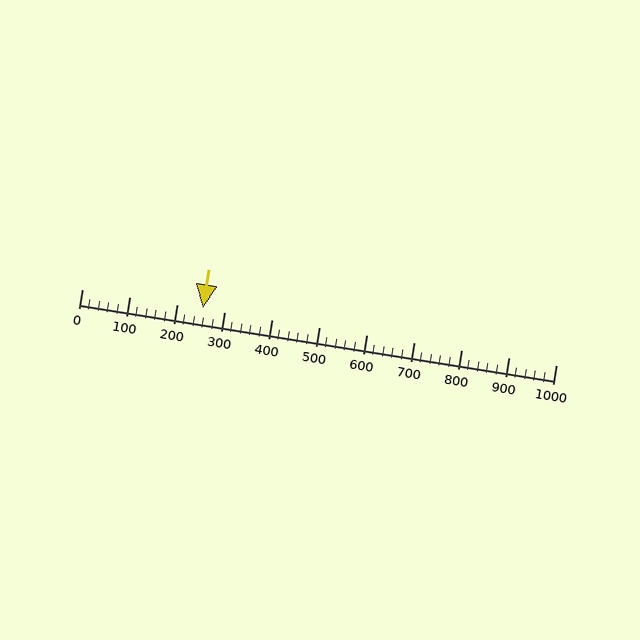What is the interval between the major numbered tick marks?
The major tick marks are spaced 100 units apart.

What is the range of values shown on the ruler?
The ruler shows values from 0 to 1000.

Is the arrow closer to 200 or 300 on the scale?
The arrow is closer to 300.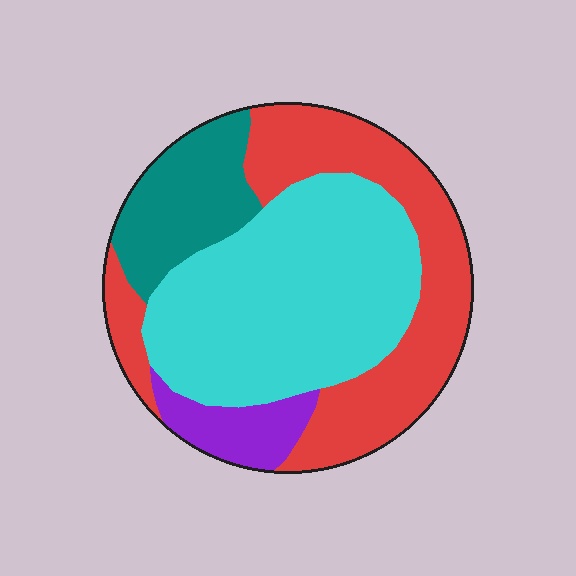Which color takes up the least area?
Purple, at roughly 10%.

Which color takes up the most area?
Cyan, at roughly 45%.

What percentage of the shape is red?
Red takes up about one third (1/3) of the shape.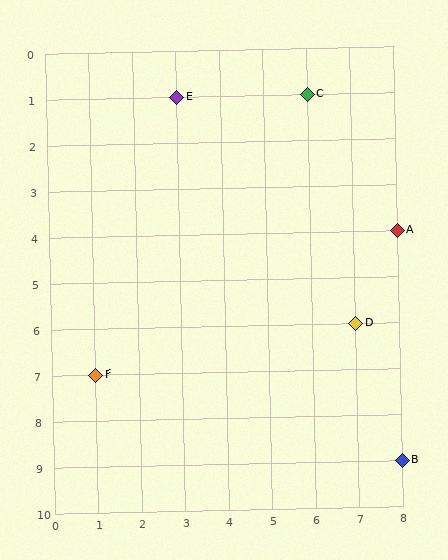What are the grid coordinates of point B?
Point B is at grid coordinates (8, 9).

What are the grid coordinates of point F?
Point F is at grid coordinates (1, 7).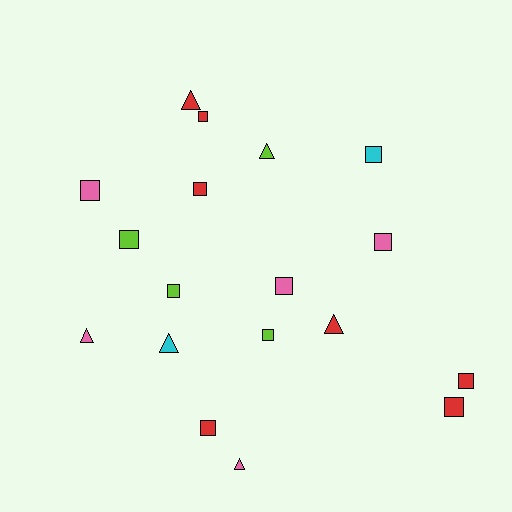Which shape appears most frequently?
Square, with 12 objects.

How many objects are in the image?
There are 18 objects.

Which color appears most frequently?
Red, with 7 objects.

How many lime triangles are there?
There is 1 lime triangle.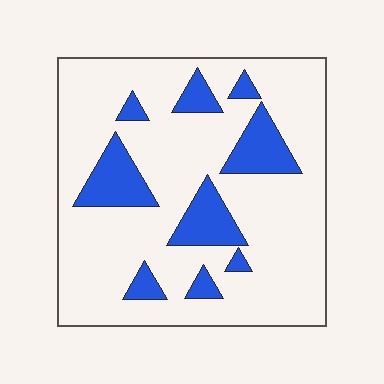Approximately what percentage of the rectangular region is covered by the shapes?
Approximately 20%.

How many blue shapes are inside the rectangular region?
9.